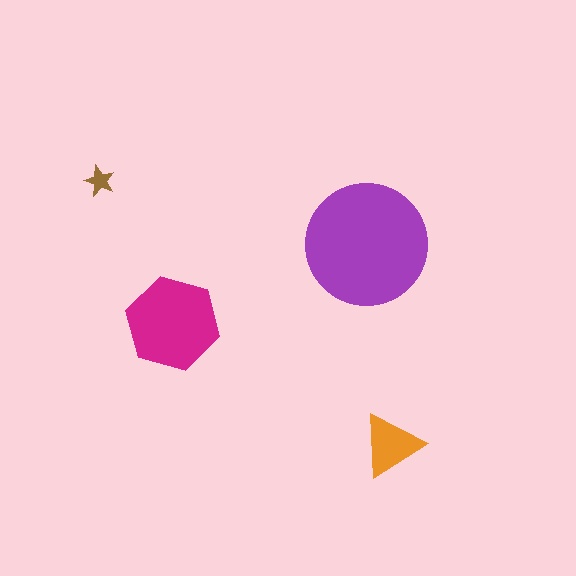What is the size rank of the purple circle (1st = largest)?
1st.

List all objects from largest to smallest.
The purple circle, the magenta hexagon, the orange triangle, the brown star.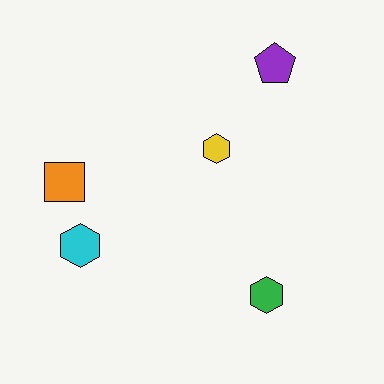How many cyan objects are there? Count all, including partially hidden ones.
There is 1 cyan object.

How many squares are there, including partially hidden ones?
There is 1 square.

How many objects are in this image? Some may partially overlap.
There are 5 objects.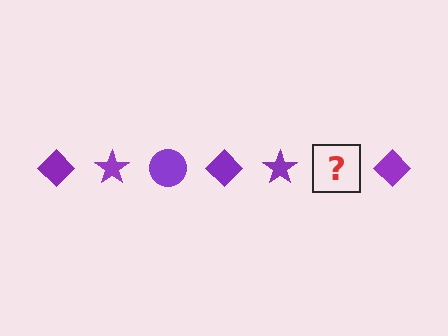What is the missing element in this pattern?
The missing element is a purple circle.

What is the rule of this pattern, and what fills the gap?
The rule is that the pattern cycles through diamond, star, circle shapes in purple. The gap should be filled with a purple circle.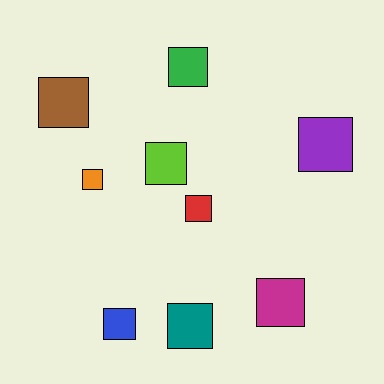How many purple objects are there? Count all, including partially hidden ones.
There is 1 purple object.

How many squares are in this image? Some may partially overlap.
There are 9 squares.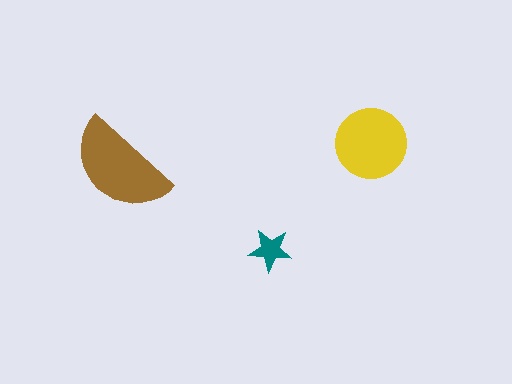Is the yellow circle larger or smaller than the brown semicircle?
Smaller.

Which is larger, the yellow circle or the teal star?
The yellow circle.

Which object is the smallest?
The teal star.